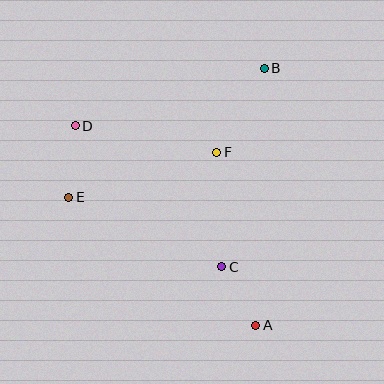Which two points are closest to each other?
Points A and C are closest to each other.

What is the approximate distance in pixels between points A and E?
The distance between A and E is approximately 226 pixels.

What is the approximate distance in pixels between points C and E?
The distance between C and E is approximately 168 pixels.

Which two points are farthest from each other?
Points A and D are farthest from each other.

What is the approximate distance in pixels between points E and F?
The distance between E and F is approximately 155 pixels.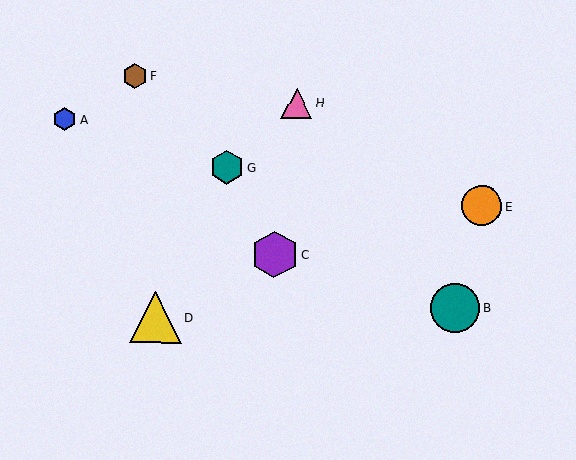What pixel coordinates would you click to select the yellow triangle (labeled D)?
Click at (155, 318) to select the yellow triangle D.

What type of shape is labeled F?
Shape F is a brown hexagon.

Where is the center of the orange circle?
The center of the orange circle is at (482, 206).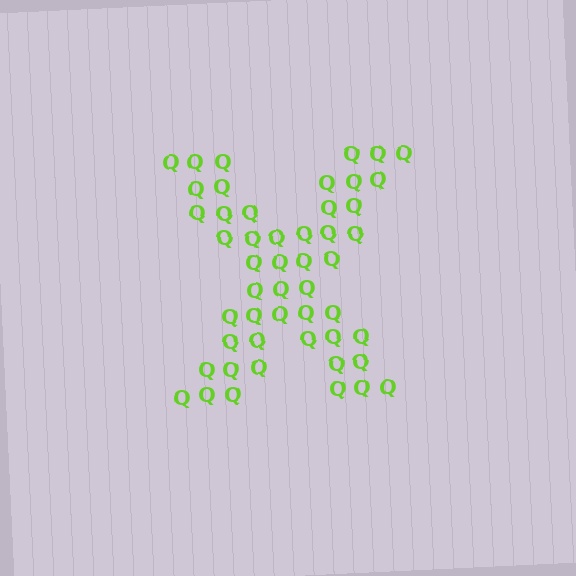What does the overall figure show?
The overall figure shows the letter X.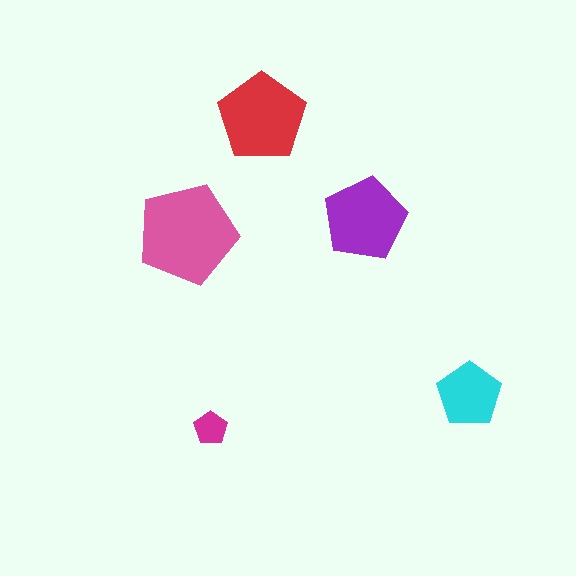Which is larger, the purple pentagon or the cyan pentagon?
The purple one.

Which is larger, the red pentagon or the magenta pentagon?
The red one.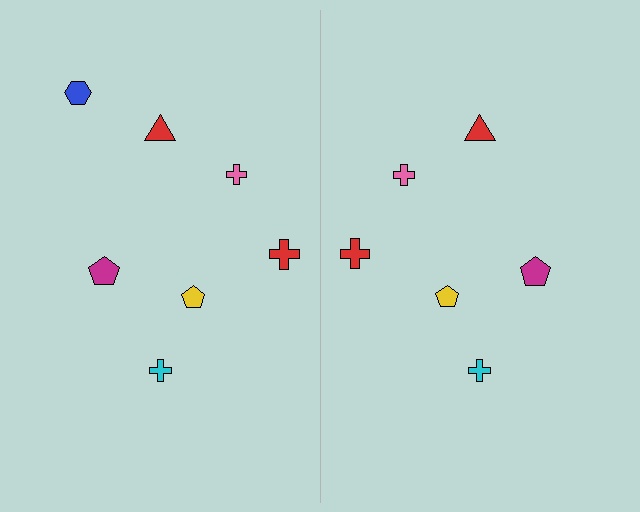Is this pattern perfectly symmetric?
No, the pattern is not perfectly symmetric. A blue hexagon is missing from the right side.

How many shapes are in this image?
There are 13 shapes in this image.